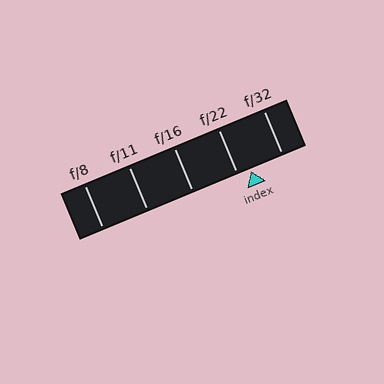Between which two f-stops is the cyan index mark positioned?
The index mark is between f/22 and f/32.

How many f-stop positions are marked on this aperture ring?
There are 5 f-stop positions marked.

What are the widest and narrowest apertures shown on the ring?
The widest aperture shown is f/8 and the narrowest is f/32.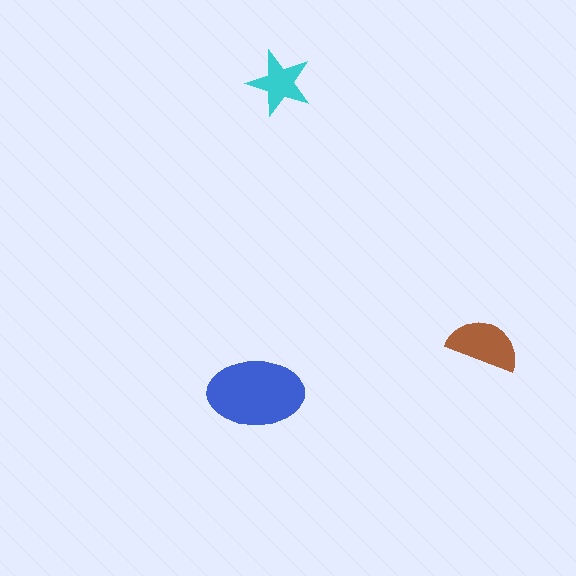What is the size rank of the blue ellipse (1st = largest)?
1st.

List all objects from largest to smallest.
The blue ellipse, the brown semicircle, the cyan star.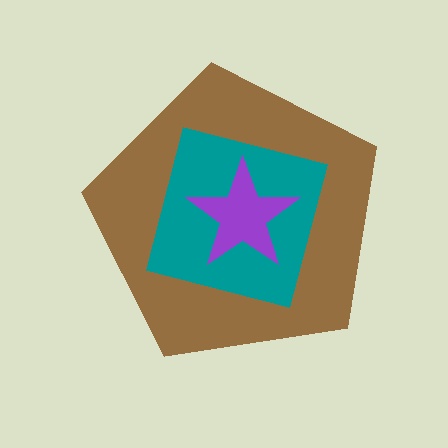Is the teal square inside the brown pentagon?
Yes.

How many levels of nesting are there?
3.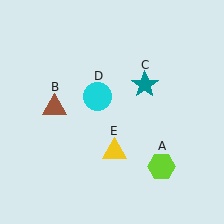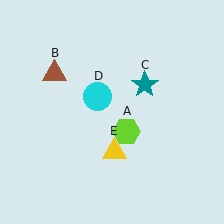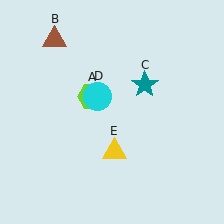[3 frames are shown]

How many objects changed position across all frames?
2 objects changed position: lime hexagon (object A), brown triangle (object B).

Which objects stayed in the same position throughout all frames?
Teal star (object C) and cyan circle (object D) and yellow triangle (object E) remained stationary.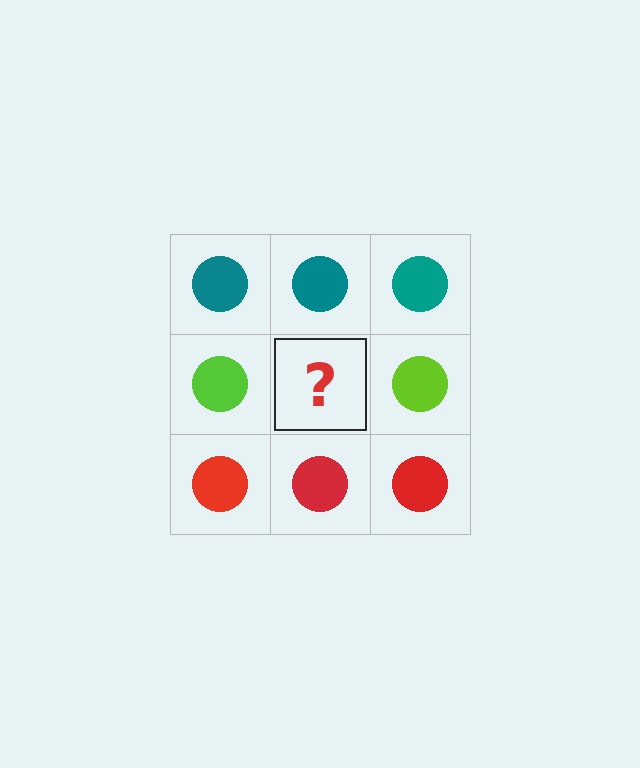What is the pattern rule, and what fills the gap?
The rule is that each row has a consistent color. The gap should be filled with a lime circle.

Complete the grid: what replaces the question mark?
The question mark should be replaced with a lime circle.